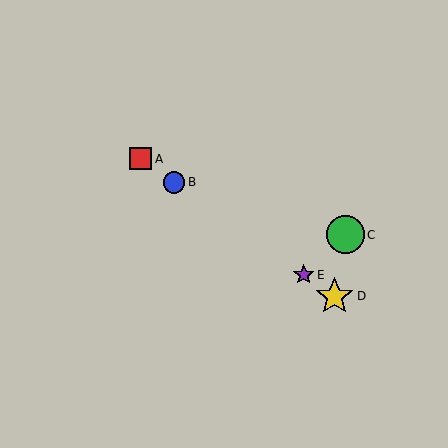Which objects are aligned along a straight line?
Objects A, B, D, E are aligned along a straight line.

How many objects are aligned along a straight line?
4 objects (A, B, D, E) are aligned along a straight line.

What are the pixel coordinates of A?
Object A is at (141, 159).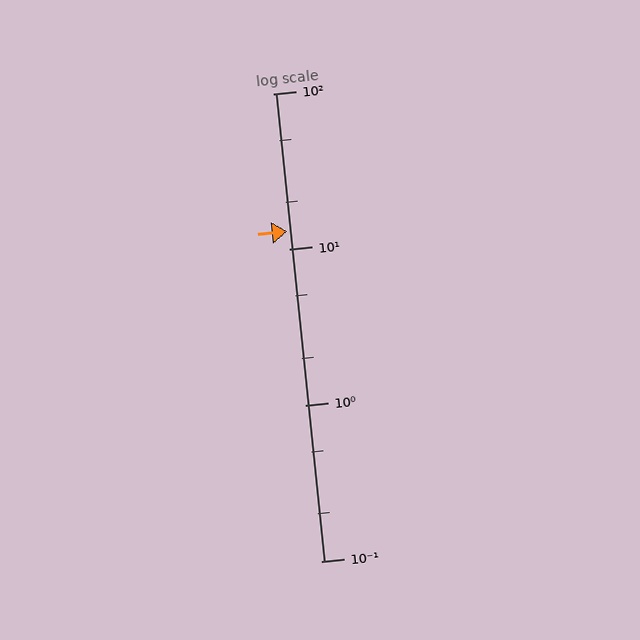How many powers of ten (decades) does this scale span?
The scale spans 3 decades, from 0.1 to 100.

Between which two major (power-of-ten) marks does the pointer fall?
The pointer is between 10 and 100.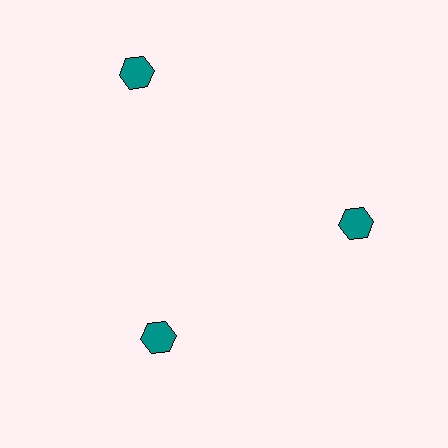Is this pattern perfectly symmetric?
No. The 3 teal hexagons are arranged in a ring, but one element near the 11 o'clock position is pushed outward from the center, breaking the 3-fold rotational symmetry.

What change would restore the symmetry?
The symmetry would be restored by moving it inward, back onto the ring so that all 3 hexagons sit at equal angles and equal distance from the center.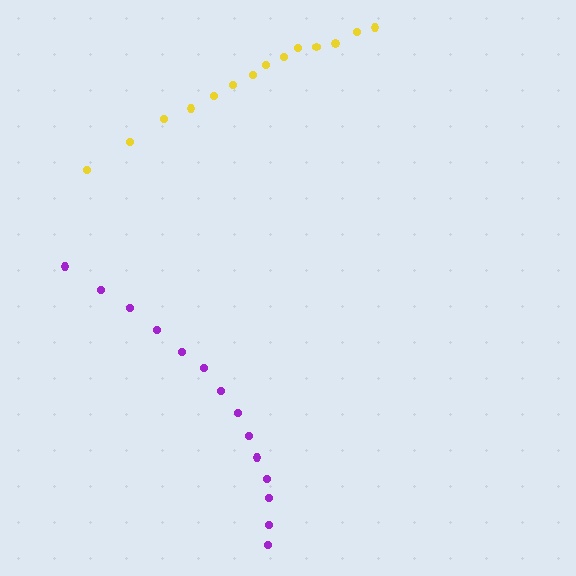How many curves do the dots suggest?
There are 2 distinct paths.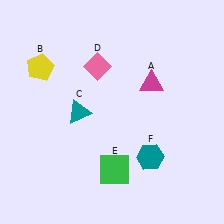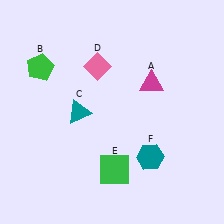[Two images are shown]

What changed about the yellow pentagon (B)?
In Image 1, B is yellow. In Image 2, it changed to green.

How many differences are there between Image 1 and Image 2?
There is 1 difference between the two images.